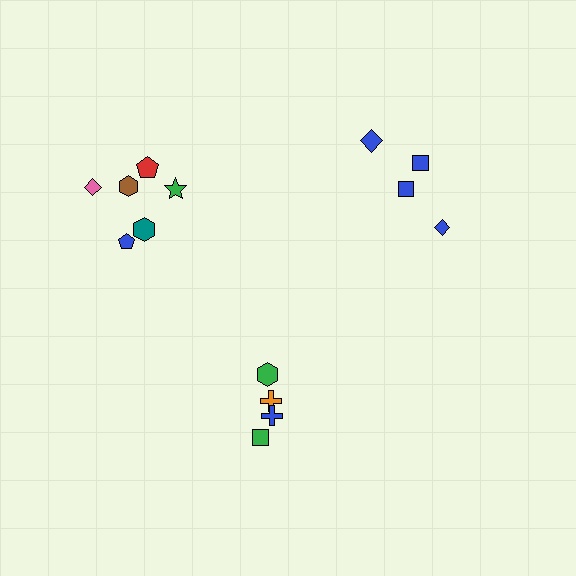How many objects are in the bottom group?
There are 4 objects.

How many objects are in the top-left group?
There are 6 objects.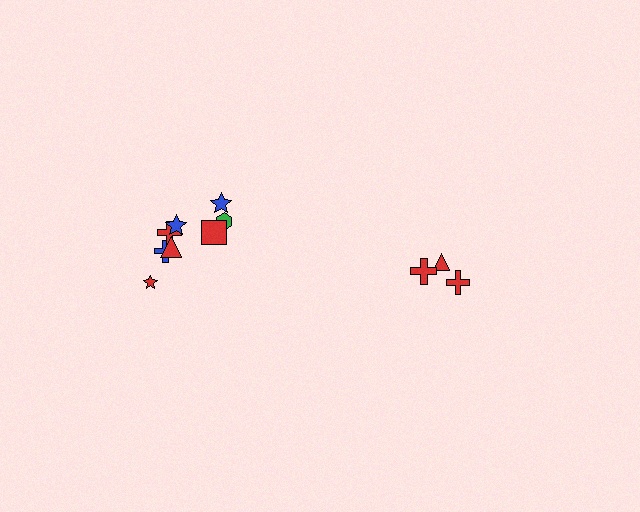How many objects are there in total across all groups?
There are 11 objects.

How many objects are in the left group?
There are 8 objects.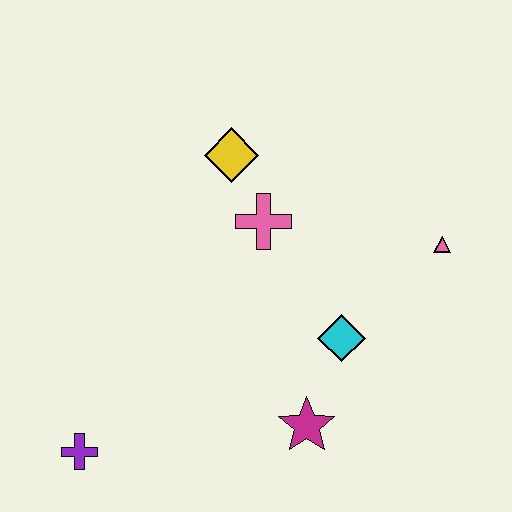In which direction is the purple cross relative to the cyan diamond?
The purple cross is to the left of the cyan diamond.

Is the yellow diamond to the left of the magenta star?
Yes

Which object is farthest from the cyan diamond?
The purple cross is farthest from the cyan diamond.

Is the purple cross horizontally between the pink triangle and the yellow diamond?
No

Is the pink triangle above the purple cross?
Yes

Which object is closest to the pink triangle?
The cyan diamond is closest to the pink triangle.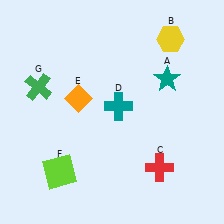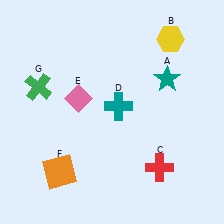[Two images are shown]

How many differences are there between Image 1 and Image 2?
There are 2 differences between the two images.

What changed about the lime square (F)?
In Image 1, F is lime. In Image 2, it changed to orange.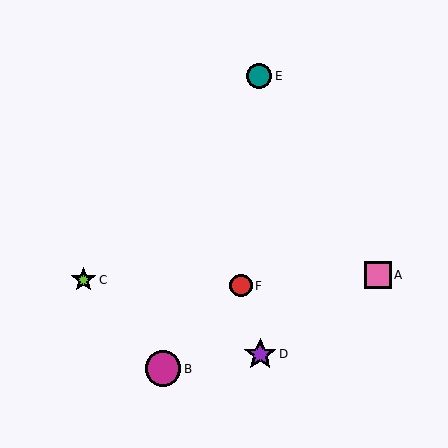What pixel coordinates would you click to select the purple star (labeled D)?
Click at (260, 354) to select the purple star D.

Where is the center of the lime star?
The center of the lime star is at (83, 280).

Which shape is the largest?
The magenta circle (labeled B) is the largest.